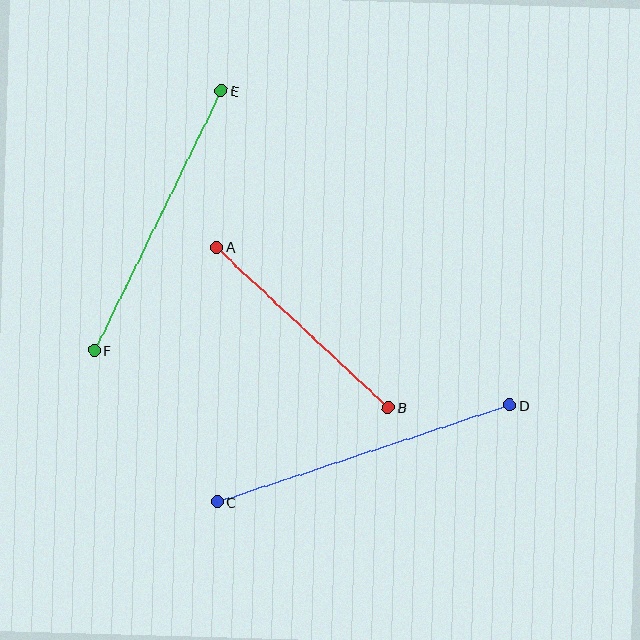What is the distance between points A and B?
The distance is approximately 235 pixels.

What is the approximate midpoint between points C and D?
The midpoint is at approximately (363, 453) pixels.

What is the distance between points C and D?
The distance is approximately 308 pixels.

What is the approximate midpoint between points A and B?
The midpoint is at approximately (302, 328) pixels.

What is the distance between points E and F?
The distance is approximately 289 pixels.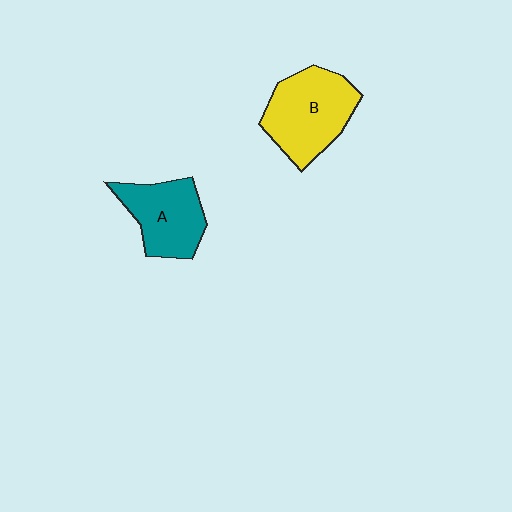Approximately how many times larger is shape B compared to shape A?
Approximately 1.2 times.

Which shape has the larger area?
Shape B (yellow).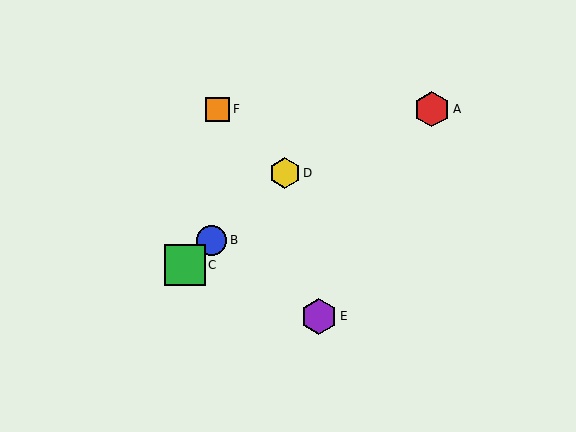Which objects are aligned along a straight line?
Objects B, C, D are aligned along a straight line.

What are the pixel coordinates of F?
Object F is at (218, 109).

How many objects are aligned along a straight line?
3 objects (B, C, D) are aligned along a straight line.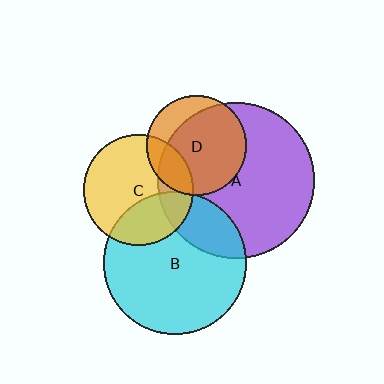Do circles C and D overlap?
Yes.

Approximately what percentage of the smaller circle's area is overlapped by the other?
Approximately 20%.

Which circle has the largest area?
Circle A (purple).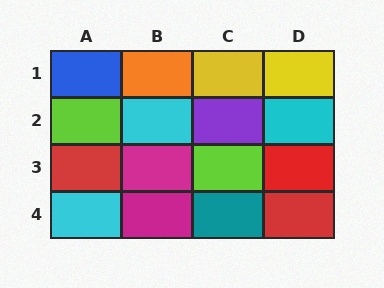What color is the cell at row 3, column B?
Magenta.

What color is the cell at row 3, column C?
Lime.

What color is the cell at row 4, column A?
Cyan.